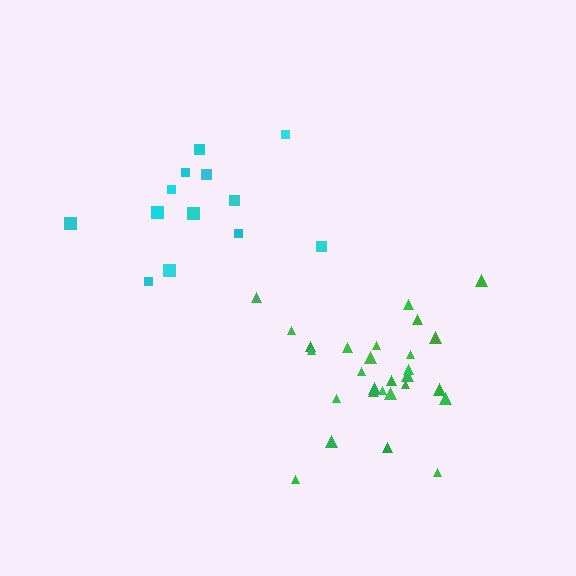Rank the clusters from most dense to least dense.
green, cyan.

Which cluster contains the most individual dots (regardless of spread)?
Green (28).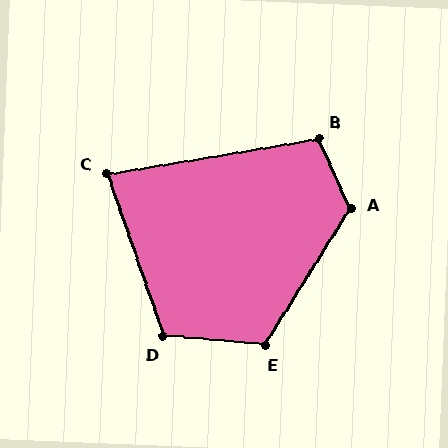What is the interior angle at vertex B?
Approximately 105 degrees (obtuse).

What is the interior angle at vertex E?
Approximately 117 degrees (obtuse).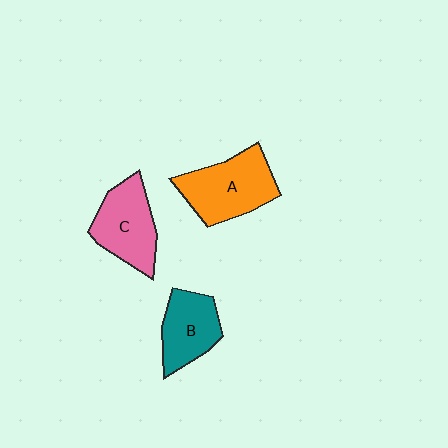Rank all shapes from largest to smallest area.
From largest to smallest: A (orange), C (pink), B (teal).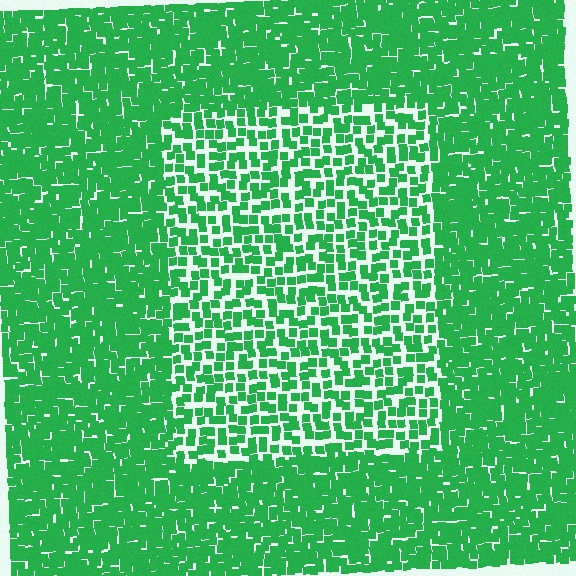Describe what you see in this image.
The image contains small green elements arranged at two different densities. A rectangle-shaped region is visible where the elements are less densely packed than the surrounding area.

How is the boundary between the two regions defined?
The boundary is defined by a change in element density (approximately 1.9x ratio). All elements are the same color, size, and shape.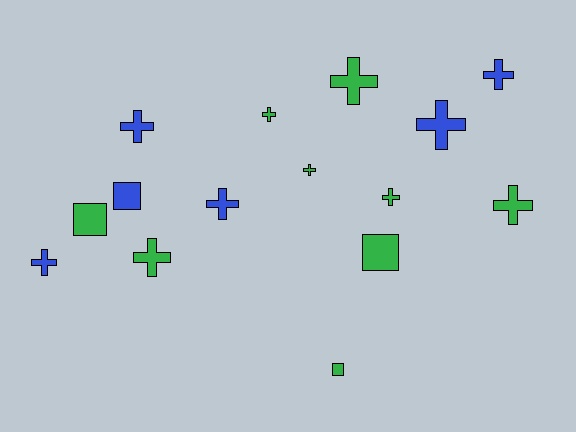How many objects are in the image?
There are 15 objects.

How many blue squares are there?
There is 1 blue square.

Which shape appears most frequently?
Cross, with 11 objects.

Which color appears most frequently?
Green, with 9 objects.